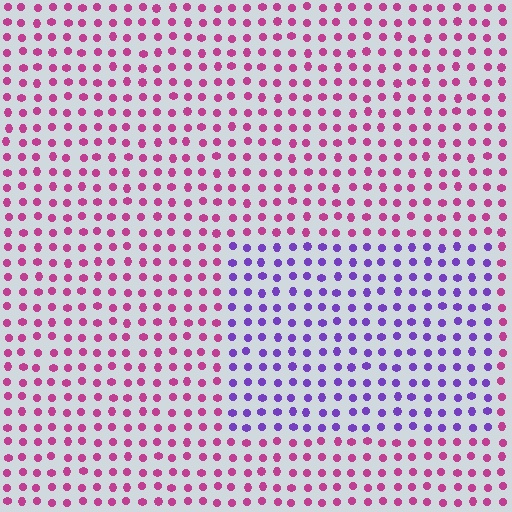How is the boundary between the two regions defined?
The boundary is defined purely by a slight shift in hue (about 56 degrees). Spacing, size, and orientation are identical on both sides.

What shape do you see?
I see a rectangle.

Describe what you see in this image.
The image is filled with small magenta elements in a uniform arrangement. A rectangle-shaped region is visible where the elements are tinted to a slightly different hue, forming a subtle color boundary.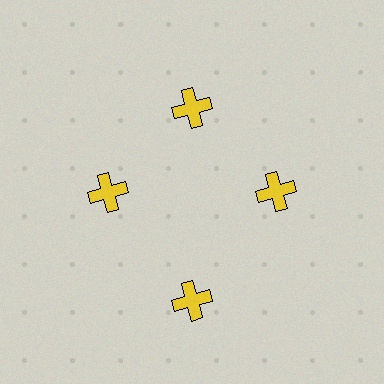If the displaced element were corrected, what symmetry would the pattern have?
It would have 4-fold rotational symmetry — the pattern would map onto itself every 90 degrees.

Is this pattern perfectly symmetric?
No. The 4 yellow crosses are arranged in a ring, but one element near the 6 o'clock position is pushed outward from the center, breaking the 4-fold rotational symmetry.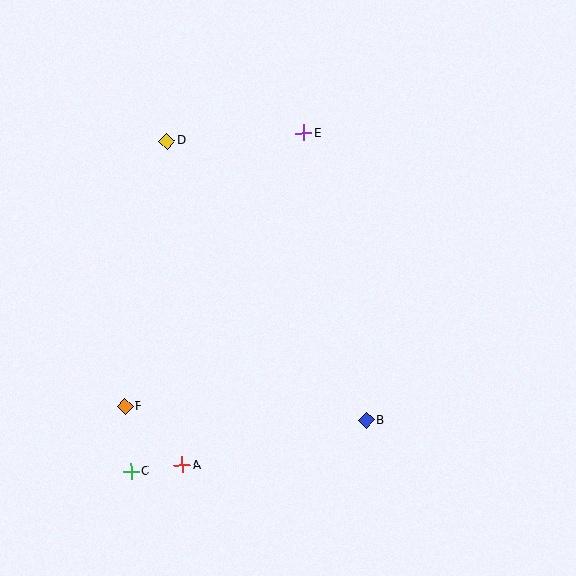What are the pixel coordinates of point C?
Point C is at (131, 471).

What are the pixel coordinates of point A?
Point A is at (182, 465).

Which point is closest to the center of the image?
Point B at (366, 420) is closest to the center.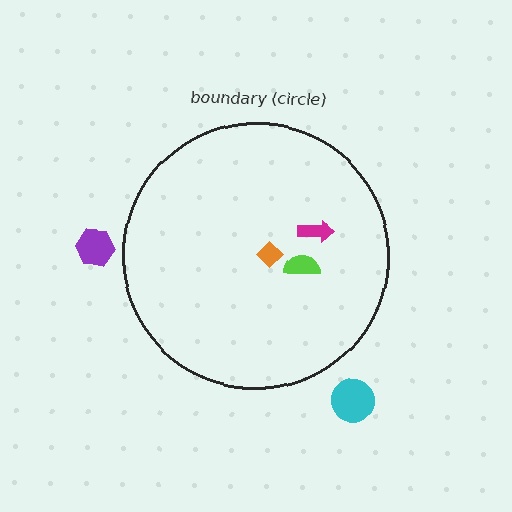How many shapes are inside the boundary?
3 inside, 2 outside.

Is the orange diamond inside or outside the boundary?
Inside.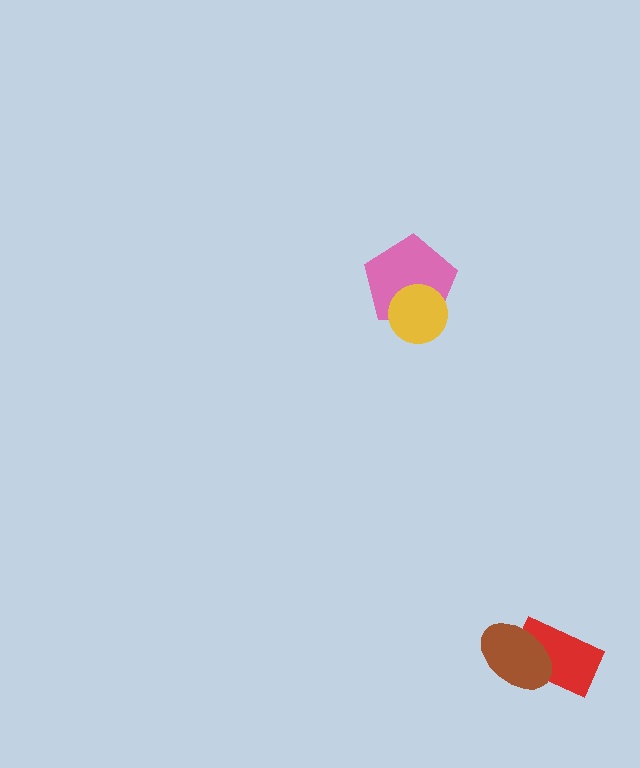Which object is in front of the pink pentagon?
The yellow circle is in front of the pink pentagon.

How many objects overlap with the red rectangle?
1 object overlaps with the red rectangle.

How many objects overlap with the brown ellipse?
1 object overlaps with the brown ellipse.